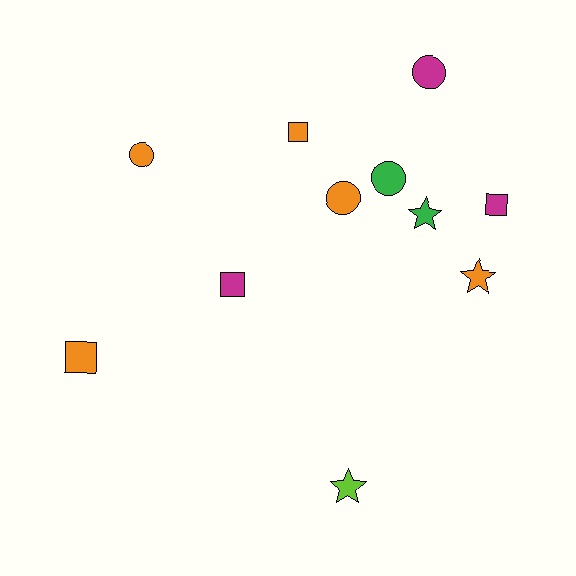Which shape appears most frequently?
Square, with 4 objects.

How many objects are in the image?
There are 11 objects.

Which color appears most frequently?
Orange, with 5 objects.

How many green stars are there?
There is 1 green star.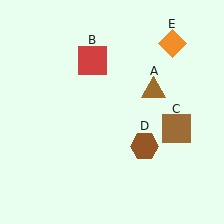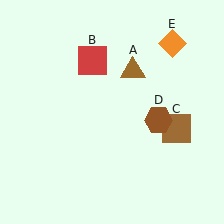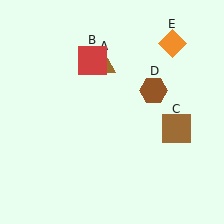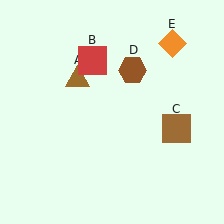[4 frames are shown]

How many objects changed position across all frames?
2 objects changed position: brown triangle (object A), brown hexagon (object D).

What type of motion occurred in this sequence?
The brown triangle (object A), brown hexagon (object D) rotated counterclockwise around the center of the scene.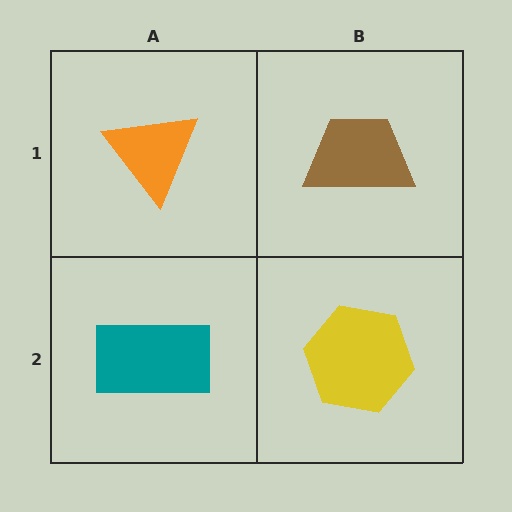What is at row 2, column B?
A yellow hexagon.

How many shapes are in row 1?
2 shapes.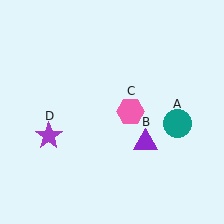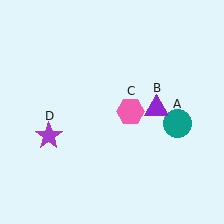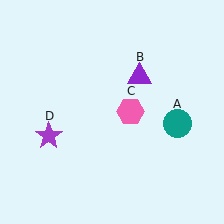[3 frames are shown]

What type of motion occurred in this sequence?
The purple triangle (object B) rotated counterclockwise around the center of the scene.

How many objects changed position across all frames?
1 object changed position: purple triangle (object B).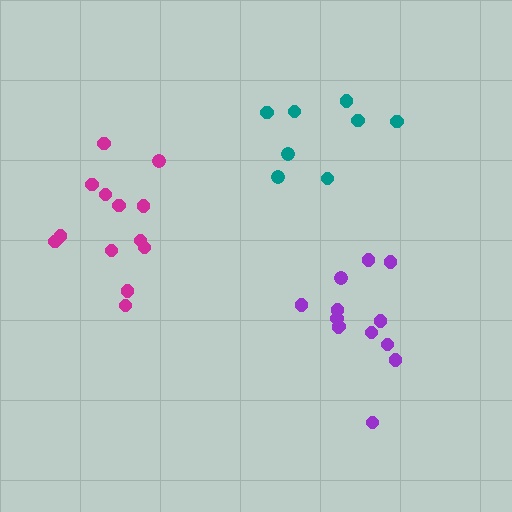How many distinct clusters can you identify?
There are 3 distinct clusters.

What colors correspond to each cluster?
The clusters are colored: magenta, purple, teal.